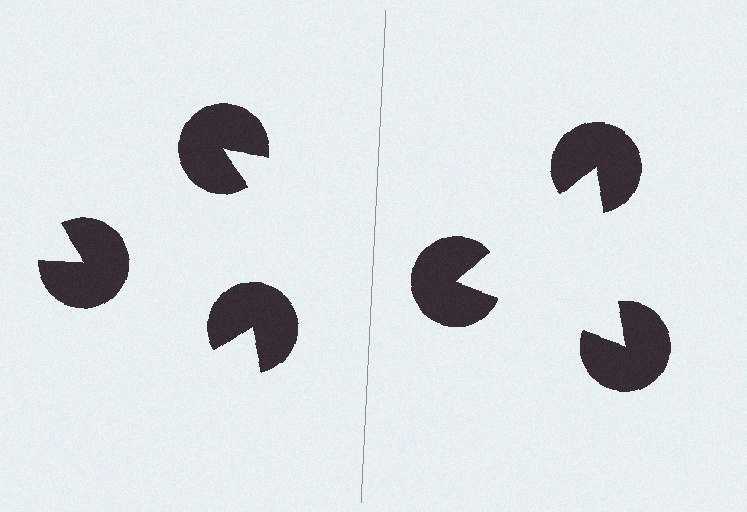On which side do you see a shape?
An illusory triangle appears on the right side. On the left side the wedge cuts are rotated, so no coherent shape forms.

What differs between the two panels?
The pac-man discs are positioned identically on both sides; only the wedge orientations differ. On the right they align to a triangle; on the left they are misaligned.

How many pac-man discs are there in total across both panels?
6 — 3 on each side.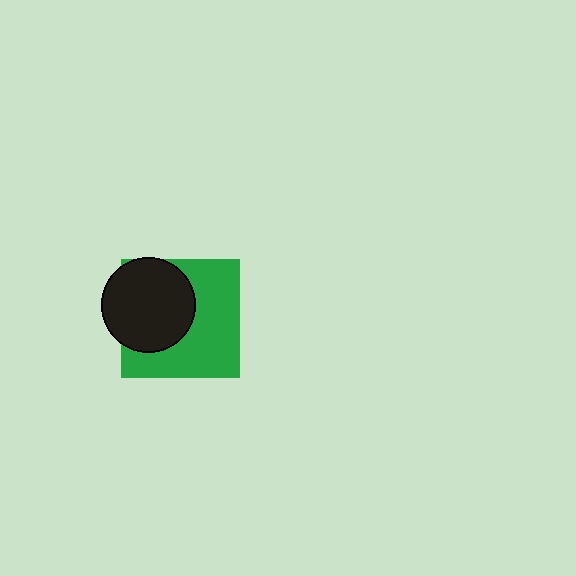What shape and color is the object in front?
The object in front is a black circle.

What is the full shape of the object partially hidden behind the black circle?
The partially hidden object is a green square.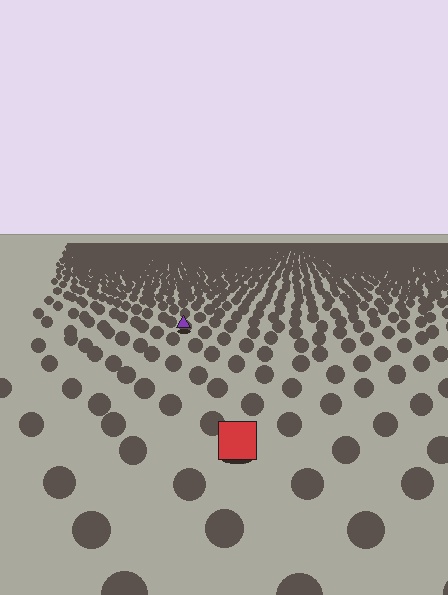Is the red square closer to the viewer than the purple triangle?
Yes. The red square is closer — you can tell from the texture gradient: the ground texture is coarser near it.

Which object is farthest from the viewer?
The purple triangle is farthest from the viewer. It appears smaller and the ground texture around it is denser.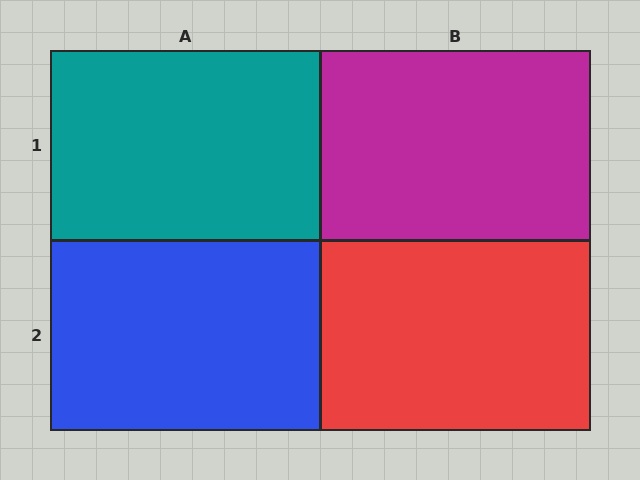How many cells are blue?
1 cell is blue.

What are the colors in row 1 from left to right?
Teal, magenta.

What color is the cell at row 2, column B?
Red.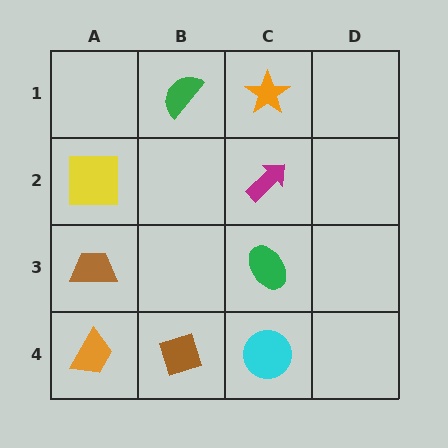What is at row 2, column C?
A magenta arrow.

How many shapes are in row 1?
2 shapes.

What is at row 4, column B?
A brown diamond.